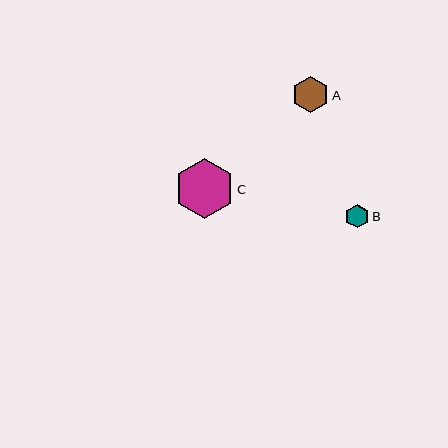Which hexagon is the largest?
Hexagon C is the largest with a size of approximately 60 pixels.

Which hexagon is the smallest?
Hexagon B is the smallest with a size of approximately 24 pixels.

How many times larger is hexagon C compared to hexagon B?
Hexagon C is approximately 2.5 times the size of hexagon B.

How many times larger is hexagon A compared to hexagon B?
Hexagon A is approximately 1.5 times the size of hexagon B.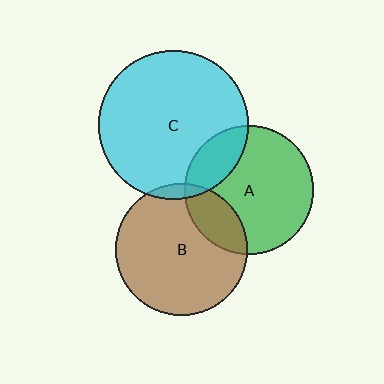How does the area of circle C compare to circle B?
Approximately 1.3 times.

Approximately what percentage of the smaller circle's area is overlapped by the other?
Approximately 20%.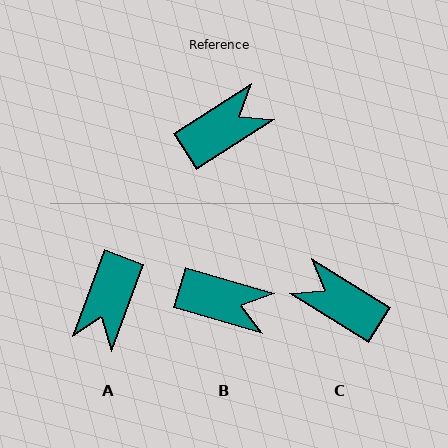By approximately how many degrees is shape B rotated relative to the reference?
Approximately 49 degrees clockwise.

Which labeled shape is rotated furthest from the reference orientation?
A, about 143 degrees away.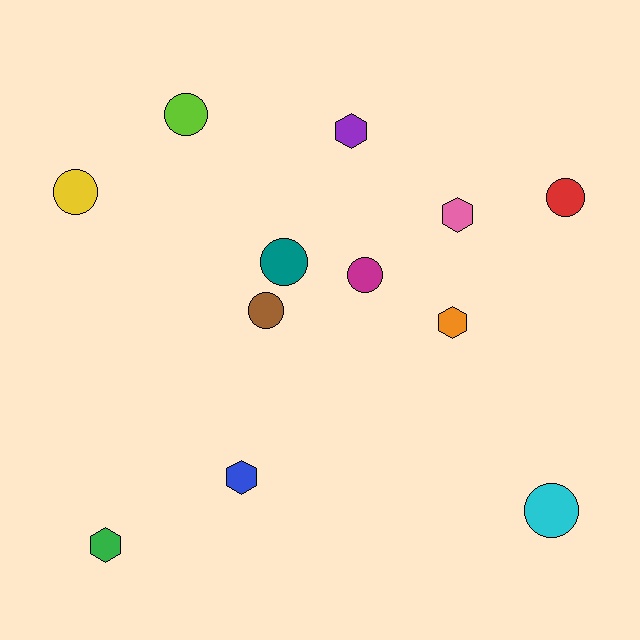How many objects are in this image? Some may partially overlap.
There are 12 objects.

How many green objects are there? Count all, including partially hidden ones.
There is 1 green object.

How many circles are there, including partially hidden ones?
There are 7 circles.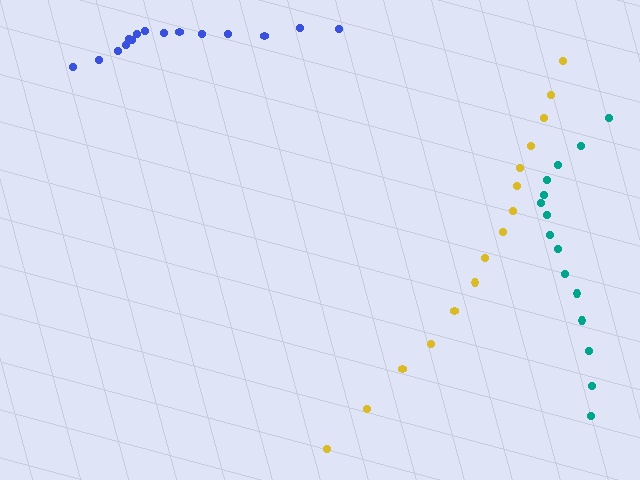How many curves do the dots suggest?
There are 3 distinct paths.